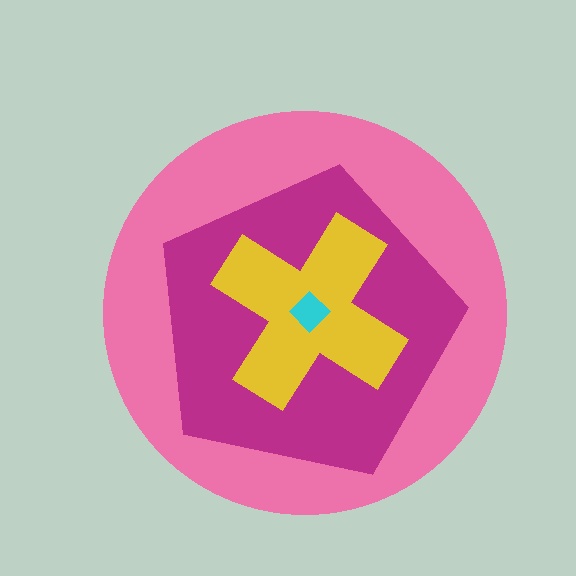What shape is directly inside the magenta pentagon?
The yellow cross.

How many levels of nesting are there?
4.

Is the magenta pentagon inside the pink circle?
Yes.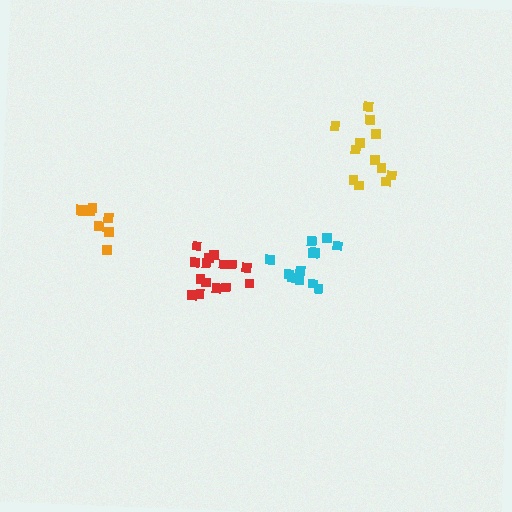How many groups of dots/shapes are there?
There are 4 groups.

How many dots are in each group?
Group 1: 15 dots, Group 2: 13 dots, Group 3: 12 dots, Group 4: 9 dots (49 total).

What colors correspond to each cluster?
The clusters are colored: red, cyan, yellow, orange.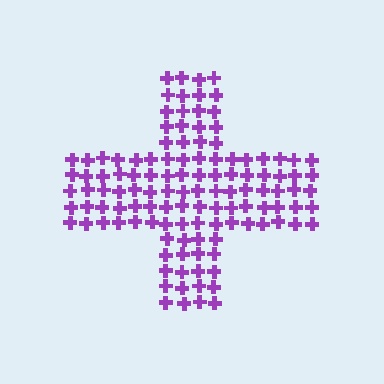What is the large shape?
The large shape is a cross.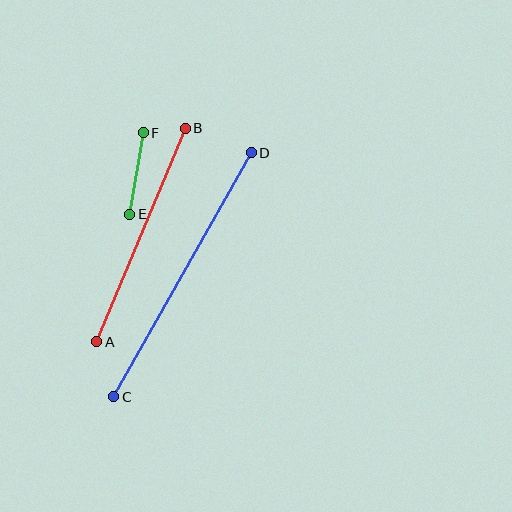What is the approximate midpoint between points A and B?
The midpoint is at approximately (141, 235) pixels.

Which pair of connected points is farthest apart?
Points C and D are farthest apart.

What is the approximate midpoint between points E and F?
The midpoint is at approximately (136, 174) pixels.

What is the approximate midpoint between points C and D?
The midpoint is at approximately (182, 275) pixels.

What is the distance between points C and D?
The distance is approximately 280 pixels.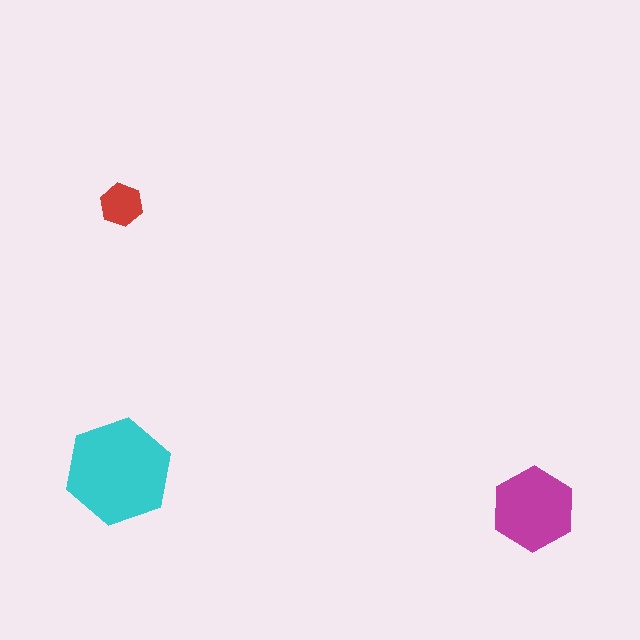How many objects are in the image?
There are 3 objects in the image.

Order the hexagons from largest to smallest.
the cyan one, the magenta one, the red one.